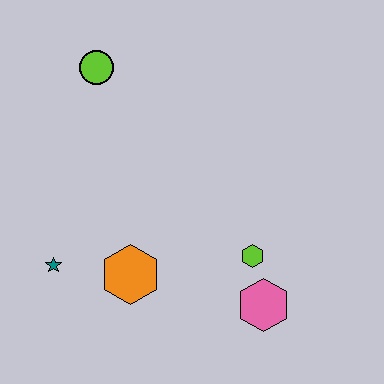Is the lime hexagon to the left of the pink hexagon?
Yes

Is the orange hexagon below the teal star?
Yes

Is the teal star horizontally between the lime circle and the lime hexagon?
No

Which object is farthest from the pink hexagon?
The lime circle is farthest from the pink hexagon.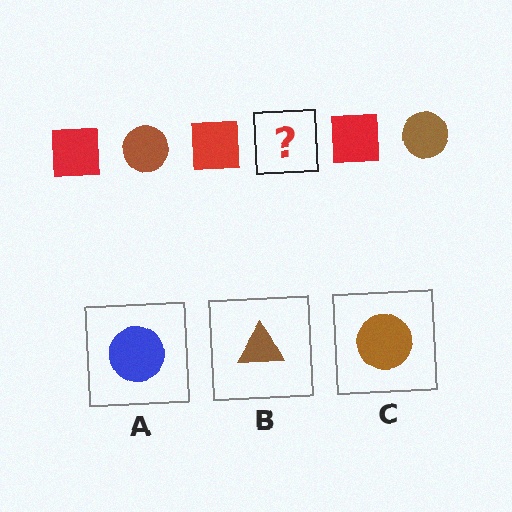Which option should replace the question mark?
Option C.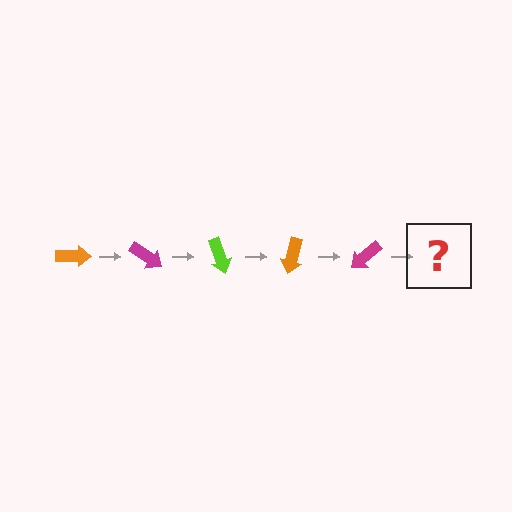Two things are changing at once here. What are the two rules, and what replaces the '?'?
The two rules are that it rotates 35 degrees each step and the color cycles through orange, magenta, and lime. The '?' should be a lime arrow, rotated 175 degrees from the start.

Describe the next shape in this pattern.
It should be a lime arrow, rotated 175 degrees from the start.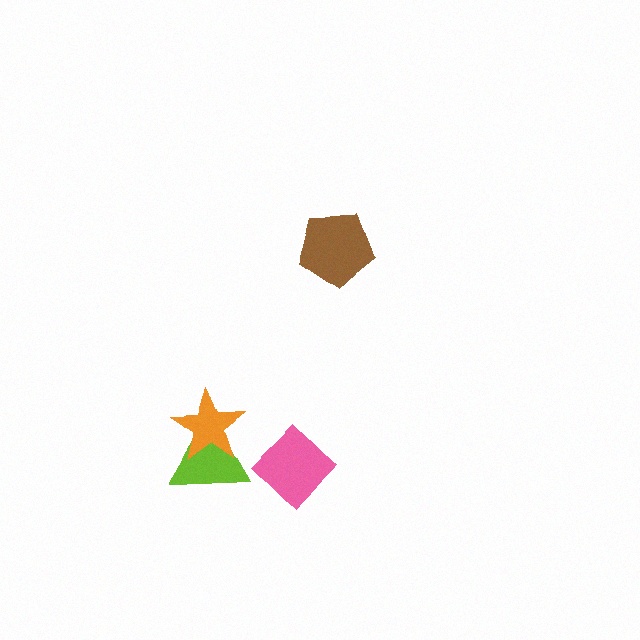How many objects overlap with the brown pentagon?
0 objects overlap with the brown pentagon.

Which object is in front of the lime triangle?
The orange star is in front of the lime triangle.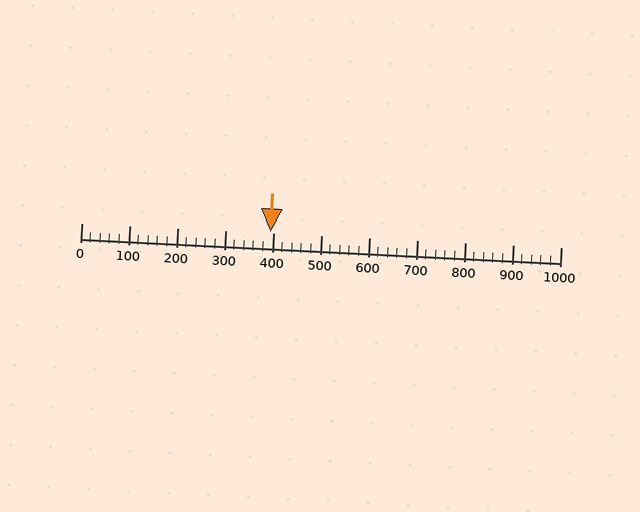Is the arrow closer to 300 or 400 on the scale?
The arrow is closer to 400.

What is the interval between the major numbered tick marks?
The major tick marks are spaced 100 units apart.